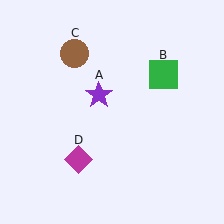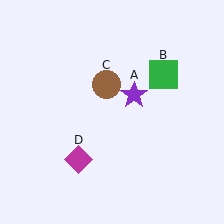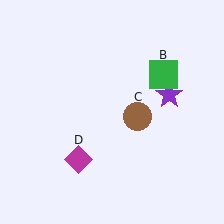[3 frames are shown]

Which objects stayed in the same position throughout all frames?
Green square (object B) and magenta diamond (object D) remained stationary.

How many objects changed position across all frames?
2 objects changed position: purple star (object A), brown circle (object C).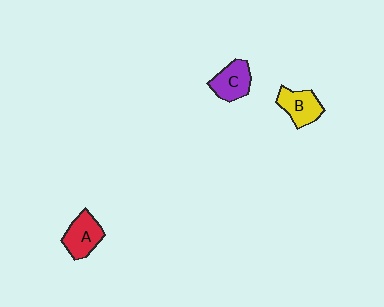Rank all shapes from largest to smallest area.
From largest to smallest: A (red), B (yellow), C (purple).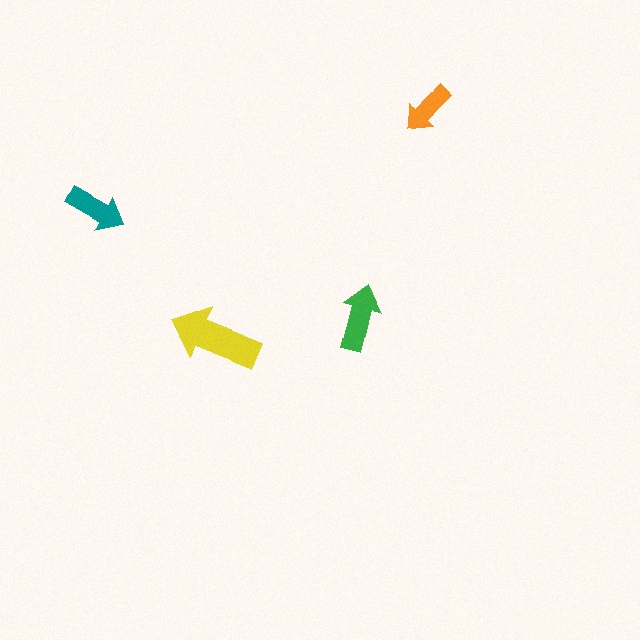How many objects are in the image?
There are 4 objects in the image.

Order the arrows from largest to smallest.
the yellow one, the green one, the teal one, the orange one.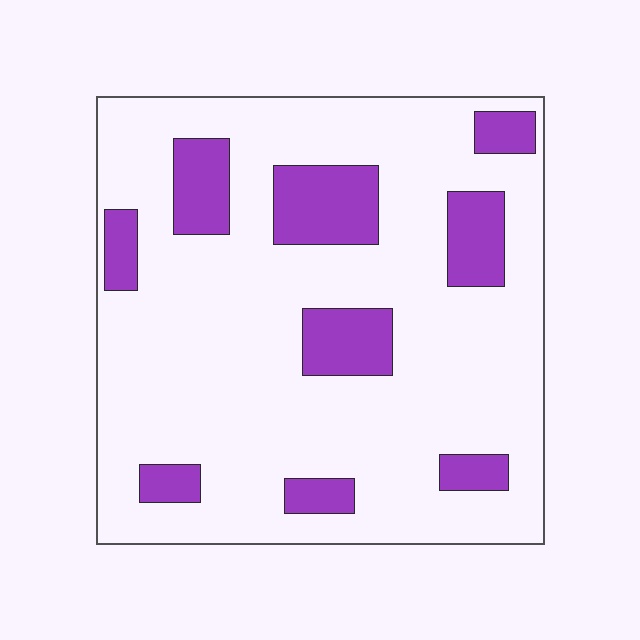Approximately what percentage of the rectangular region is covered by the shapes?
Approximately 20%.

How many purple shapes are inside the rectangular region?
9.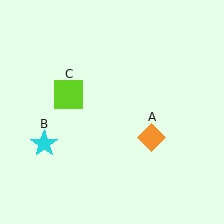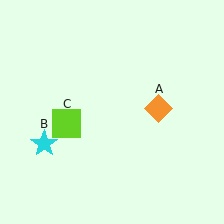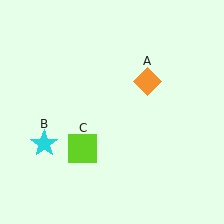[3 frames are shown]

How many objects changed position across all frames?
2 objects changed position: orange diamond (object A), lime square (object C).